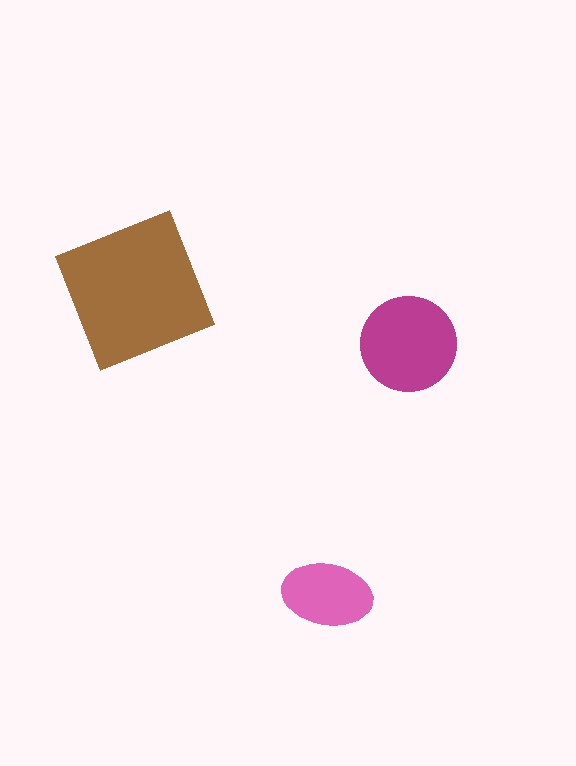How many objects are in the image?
There are 3 objects in the image.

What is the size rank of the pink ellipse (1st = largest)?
3rd.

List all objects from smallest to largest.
The pink ellipse, the magenta circle, the brown square.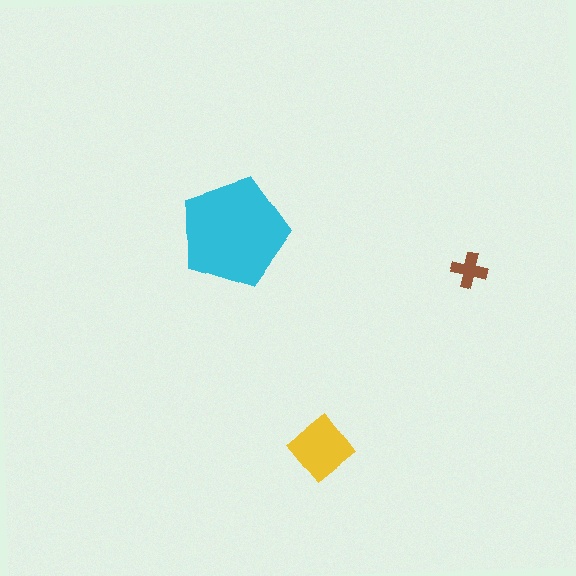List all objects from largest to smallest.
The cyan pentagon, the yellow diamond, the brown cross.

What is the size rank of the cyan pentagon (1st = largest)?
1st.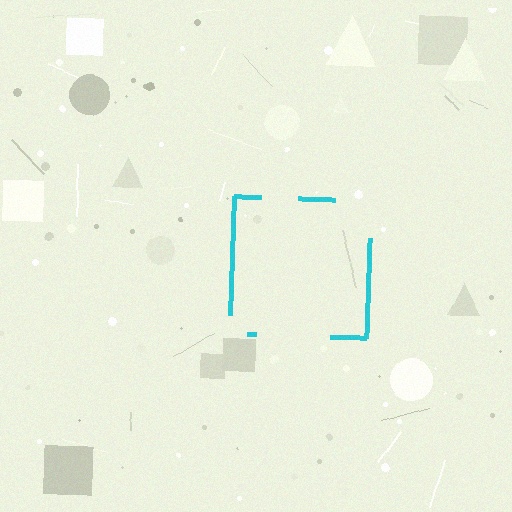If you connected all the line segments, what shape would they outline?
They would outline a square.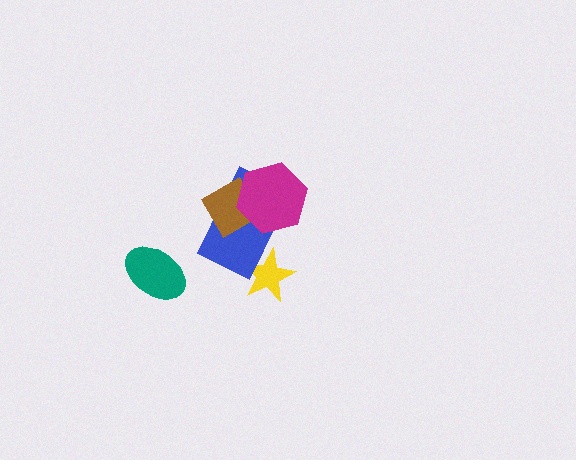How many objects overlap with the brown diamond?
2 objects overlap with the brown diamond.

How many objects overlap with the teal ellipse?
0 objects overlap with the teal ellipse.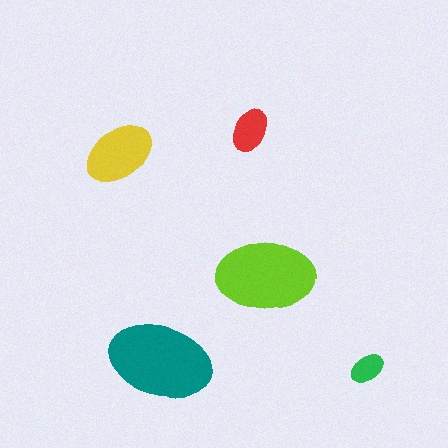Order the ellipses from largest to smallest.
the teal one, the lime one, the yellow one, the red one, the green one.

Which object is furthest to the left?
The yellow ellipse is leftmost.